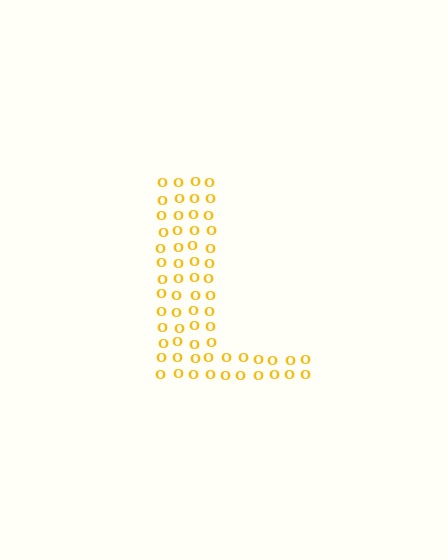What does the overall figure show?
The overall figure shows the letter L.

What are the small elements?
The small elements are letter O's.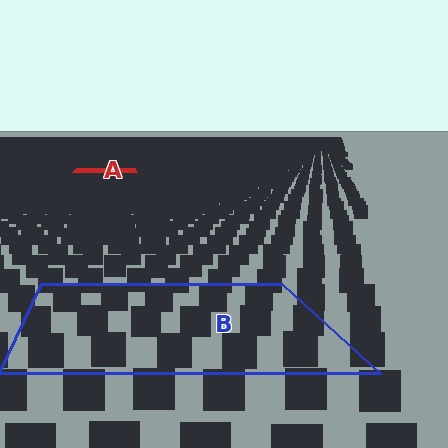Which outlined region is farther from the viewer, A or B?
Region A is farther from the viewer — the texture elements inside it appear smaller and more densely packed.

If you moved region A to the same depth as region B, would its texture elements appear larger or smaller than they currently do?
They would appear larger. At a closer depth, the same texture elements are projected at a bigger on-screen size.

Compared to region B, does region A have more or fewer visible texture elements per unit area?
Region A has more texture elements per unit area — they are packed more densely because it is farther away.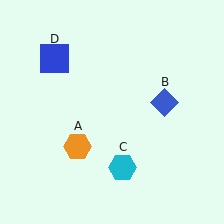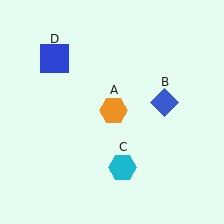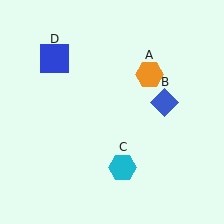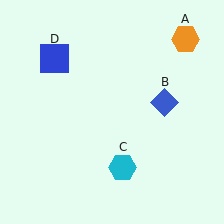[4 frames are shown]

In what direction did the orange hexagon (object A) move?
The orange hexagon (object A) moved up and to the right.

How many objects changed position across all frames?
1 object changed position: orange hexagon (object A).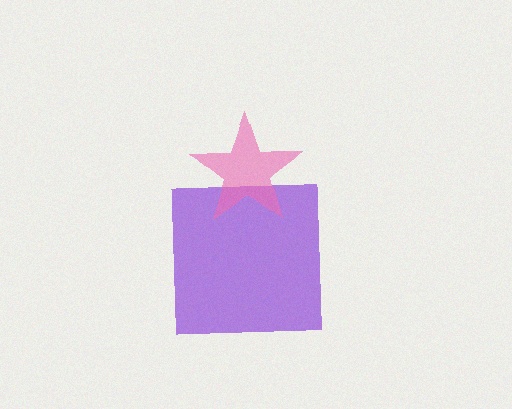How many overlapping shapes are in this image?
There are 2 overlapping shapes in the image.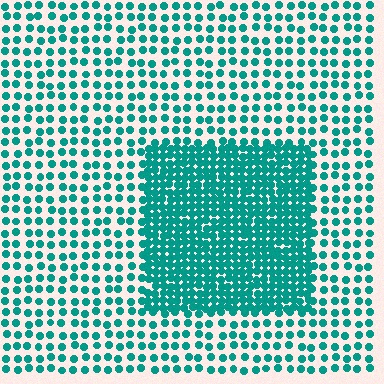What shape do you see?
I see a rectangle.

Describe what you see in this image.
The image contains small teal elements arranged at two different densities. A rectangle-shaped region is visible where the elements are more densely packed than the surrounding area.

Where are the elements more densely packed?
The elements are more densely packed inside the rectangle boundary.